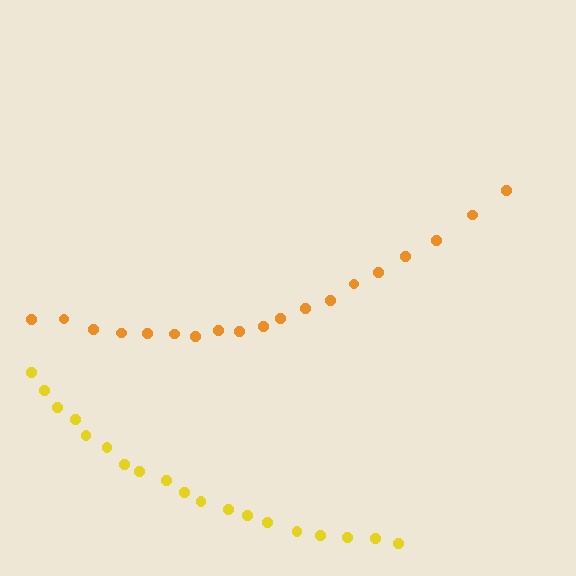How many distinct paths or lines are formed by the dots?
There are 2 distinct paths.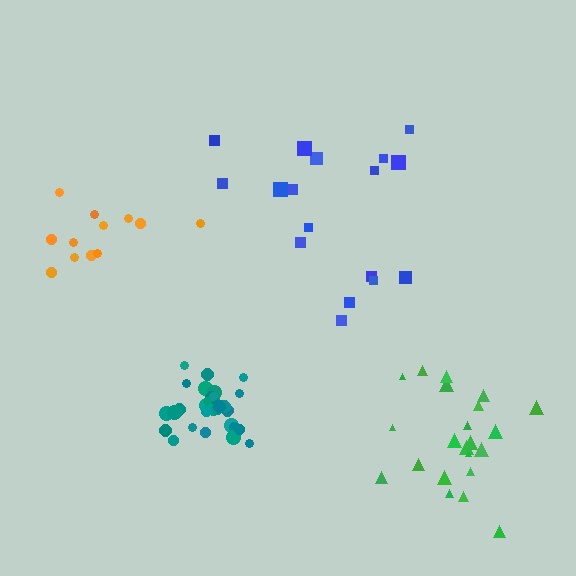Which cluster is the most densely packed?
Teal.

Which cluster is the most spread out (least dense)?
Blue.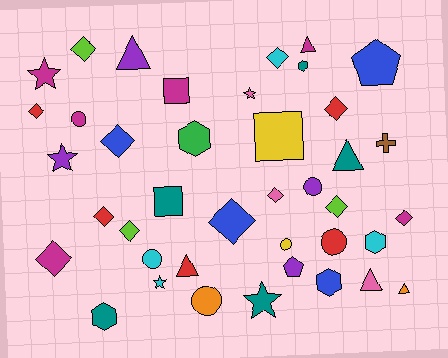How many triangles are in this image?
There are 6 triangles.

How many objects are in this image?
There are 40 objects.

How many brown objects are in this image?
There is 1 brown object.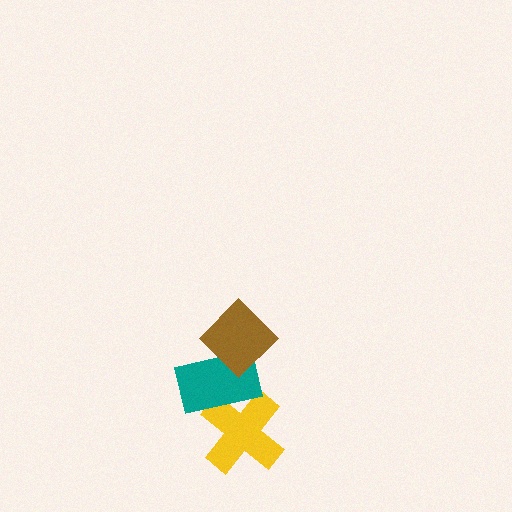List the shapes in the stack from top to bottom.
From top to bottom: the brown diamond, the teal rectangle, the yellow cross.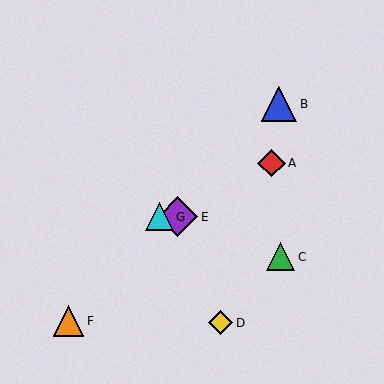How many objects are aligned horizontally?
2 objects (E, G) are aligned horizontally.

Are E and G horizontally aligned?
Yes, both are at y≈217.